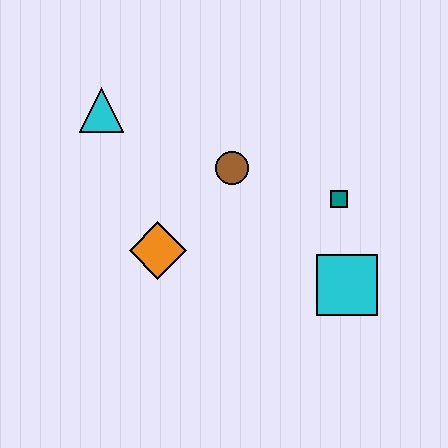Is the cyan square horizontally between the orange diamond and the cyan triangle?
No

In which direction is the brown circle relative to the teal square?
The brown circle is to the left of the teal square.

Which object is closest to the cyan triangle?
The brown circle is closest to the cyan triangle.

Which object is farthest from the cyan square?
The cyan triangle is farthest from the cyan square.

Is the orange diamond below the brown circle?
Yes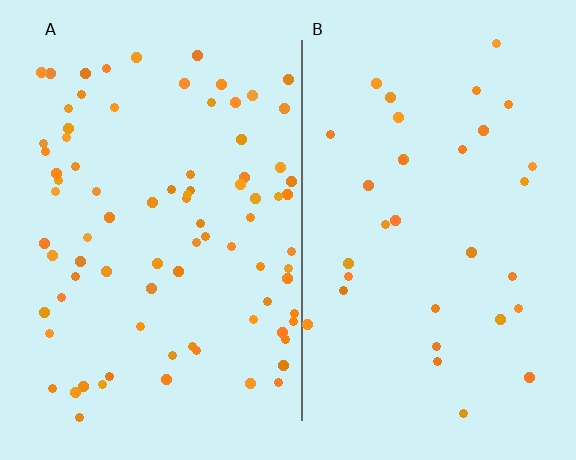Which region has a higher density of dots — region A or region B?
A (the left).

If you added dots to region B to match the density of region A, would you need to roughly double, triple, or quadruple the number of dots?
Approximately double.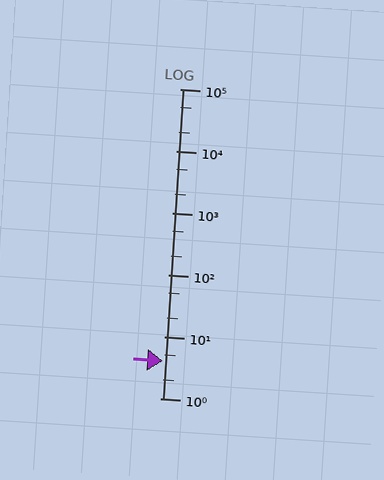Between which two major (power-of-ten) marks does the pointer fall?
The pointer is between 1 and 10.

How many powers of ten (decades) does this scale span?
The scale spans 5 decades, from 1 to 100000.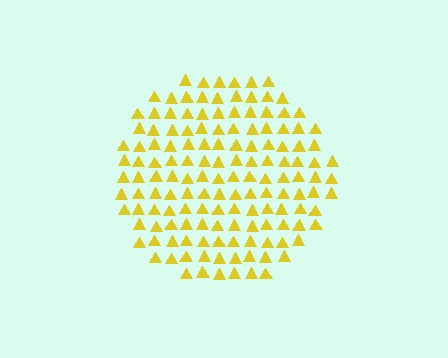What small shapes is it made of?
It is made of small triangles.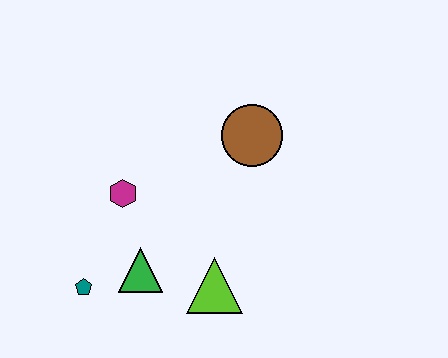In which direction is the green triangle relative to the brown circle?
The green triangle is below the brown circle.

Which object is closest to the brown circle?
The magenta hexagon is closest to the brown circle.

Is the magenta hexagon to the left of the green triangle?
Yes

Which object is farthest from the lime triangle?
The brown circle is farthest from the lime triangle.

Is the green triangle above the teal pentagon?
Yes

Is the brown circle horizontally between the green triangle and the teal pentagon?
No